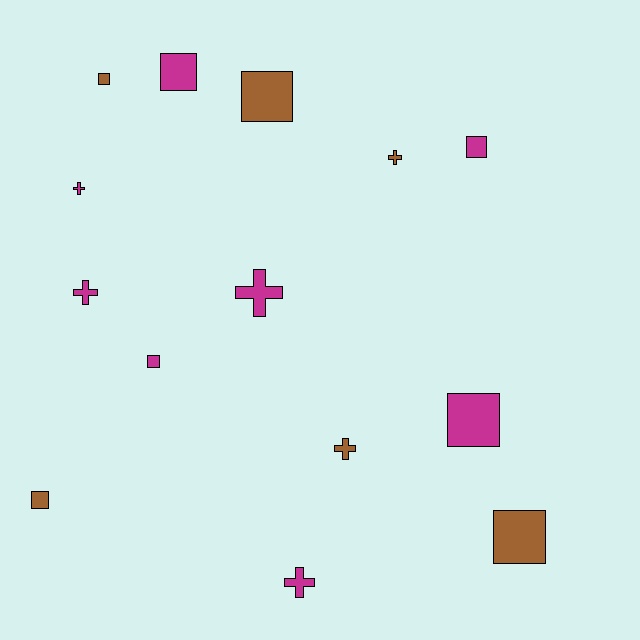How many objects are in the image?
There are 14 objects.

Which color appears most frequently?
Magenta, with 8 objects.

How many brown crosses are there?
There are 2 brown crosses.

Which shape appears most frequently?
Square, with 8 objects.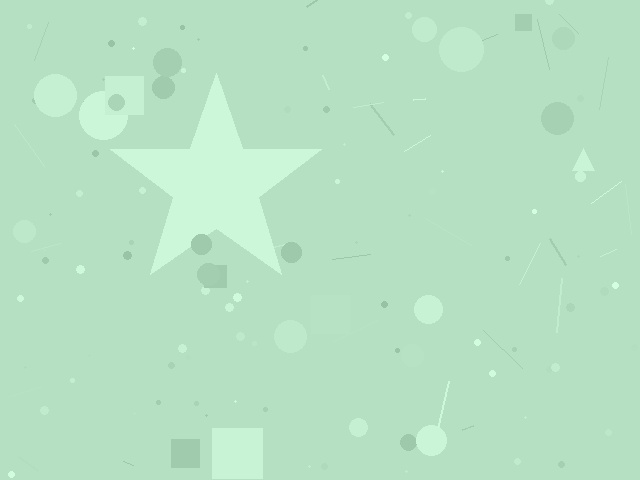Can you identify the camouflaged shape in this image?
The camouflaged shape is a star.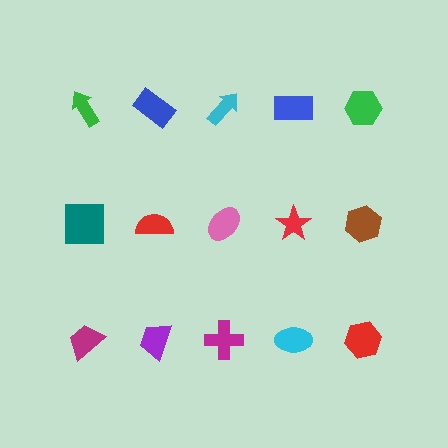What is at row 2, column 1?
A teal square.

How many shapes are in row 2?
5 shapes.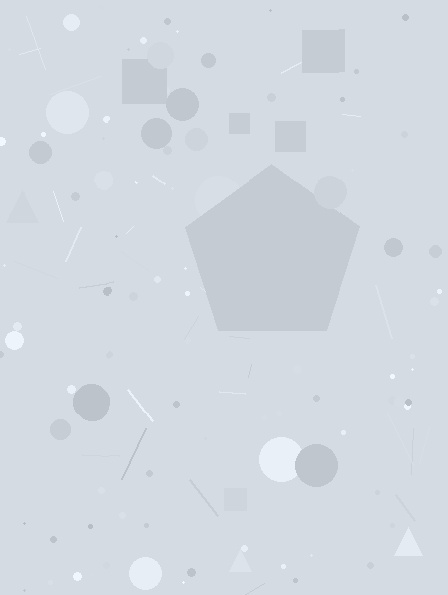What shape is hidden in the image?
A pentagon is hidden in the image.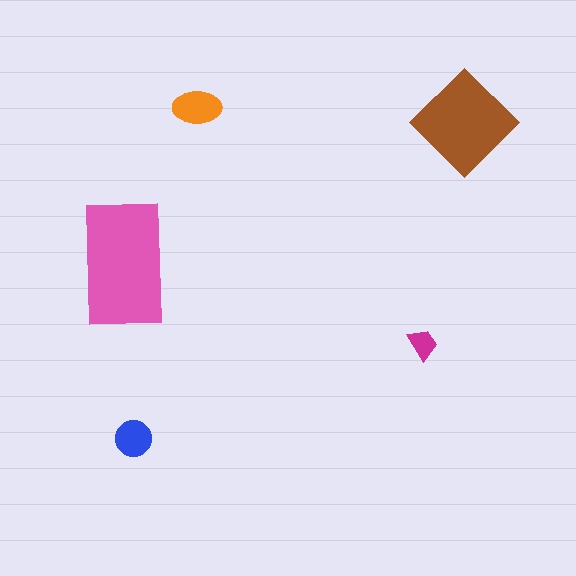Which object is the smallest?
The magenta trapezoid.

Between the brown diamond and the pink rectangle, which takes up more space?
The pink rectangle.